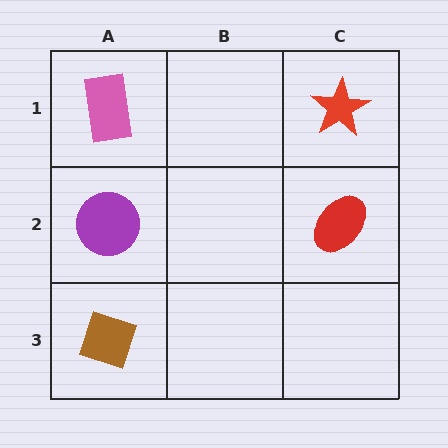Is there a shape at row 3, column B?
No, that cell is empty.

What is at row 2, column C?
A red ellipse.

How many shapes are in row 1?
2 shapes.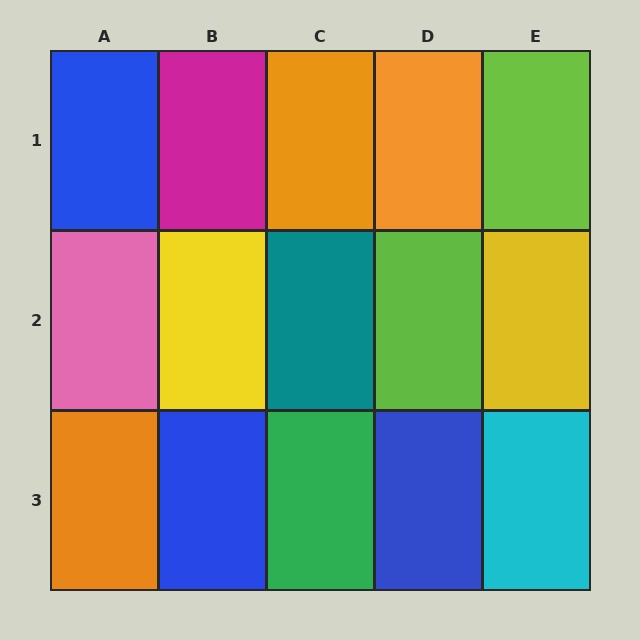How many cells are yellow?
2 cells are yellow.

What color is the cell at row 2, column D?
Lime.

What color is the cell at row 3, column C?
Green.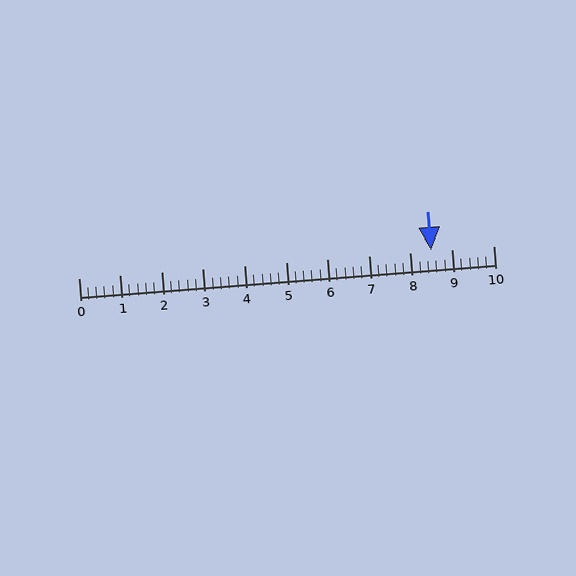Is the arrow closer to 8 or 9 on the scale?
The arrow is closer to 9.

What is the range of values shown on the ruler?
The ruler shows values from 0 to 10.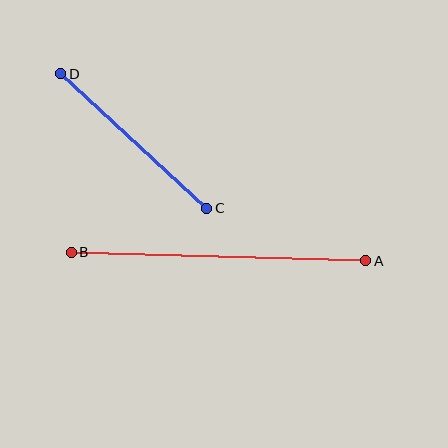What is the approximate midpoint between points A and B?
The midpoint is at approximately (219, 257) pixels.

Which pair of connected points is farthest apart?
Points A and B are farthest apart.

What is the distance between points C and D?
The distance is approximately 199 pixels.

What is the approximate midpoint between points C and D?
The midpoint is at approximately (134, 141) pixels.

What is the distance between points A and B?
The distance is approximately 294 pixels.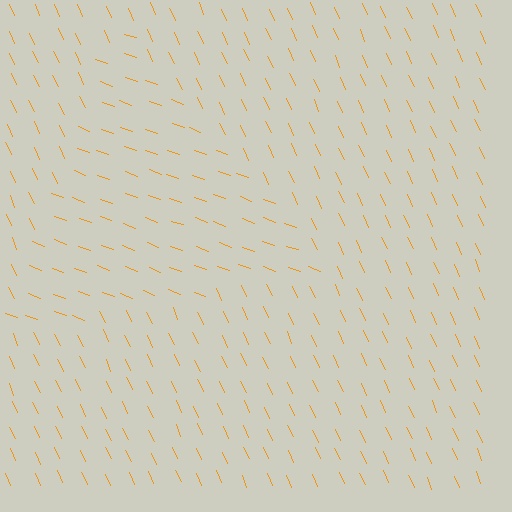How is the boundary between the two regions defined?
The boundary is defined purely by a change in line orientation (approximately 45 degrees difference). All lines are the same color and thickness.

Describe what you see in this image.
The image is filled with small orange line segments. A triangle region in the image has lines oriented differently from the surrounding lines, creating a visible texture boundary.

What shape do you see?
I see a triangle.